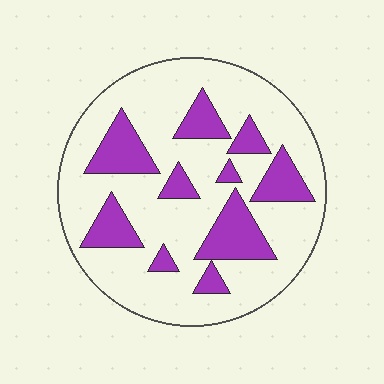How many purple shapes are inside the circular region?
10.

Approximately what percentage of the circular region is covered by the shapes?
Approximately 25%.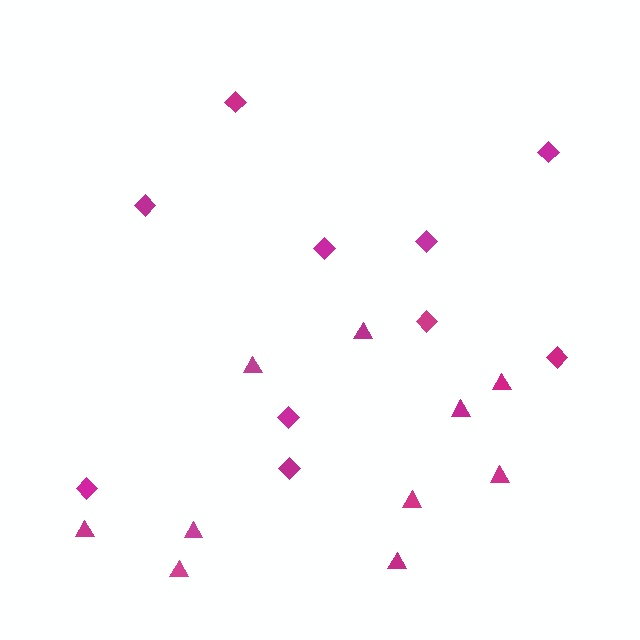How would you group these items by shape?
There are 2 groups: one group of diamonds (10) and one group of triangles (10).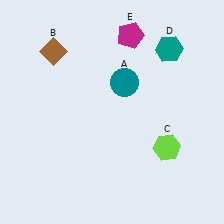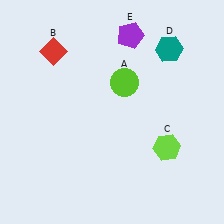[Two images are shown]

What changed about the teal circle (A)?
In Image 1, A is teal. In Image 2, it changed to lime.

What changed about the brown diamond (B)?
In Image 1, B is brown. In Image 2, it changed to red.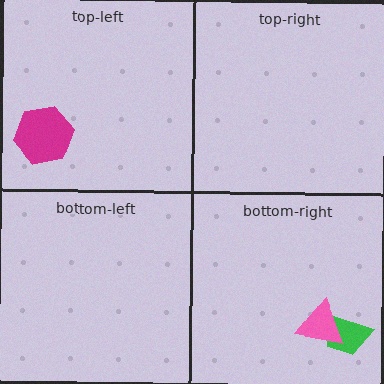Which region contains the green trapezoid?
The bottom-right region.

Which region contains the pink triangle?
The bottom-right region.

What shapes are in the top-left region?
The magenta hexagon.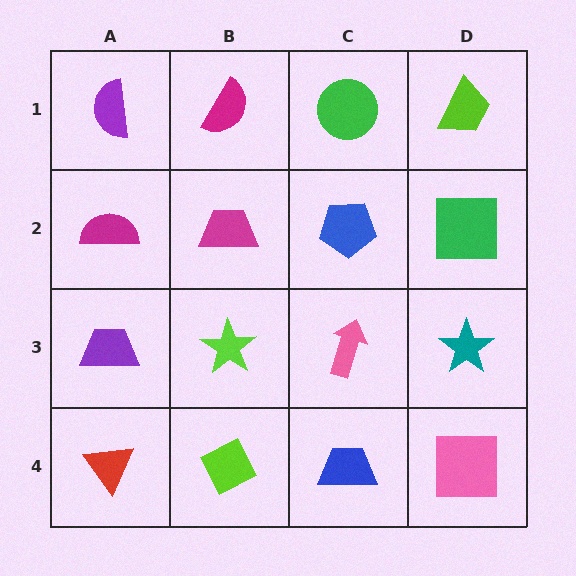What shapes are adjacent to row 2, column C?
A green circle (row 1, column C), a pink arrow (row 3, column C), a magenta trapezoid (row 2, column B), a green square (row 2, column D).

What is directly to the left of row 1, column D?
A green circle.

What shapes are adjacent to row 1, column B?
A magenta trapezoid (row 2, column B), a purple semicircle (row 1, column A), a green circle (row 1, column C).